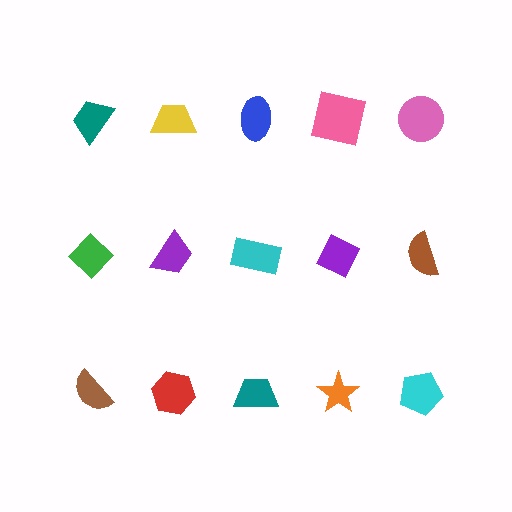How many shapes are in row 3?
5 shapes.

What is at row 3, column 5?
A cyan pentagon.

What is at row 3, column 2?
A red hexagon.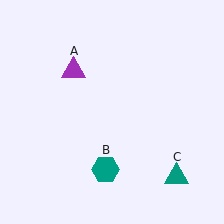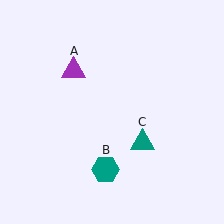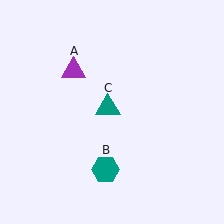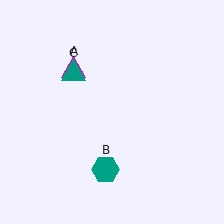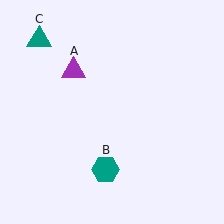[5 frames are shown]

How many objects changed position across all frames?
1 object changed position: teal triangle (object C).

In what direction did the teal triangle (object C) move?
The teal triangle (object C) moved up and to the left.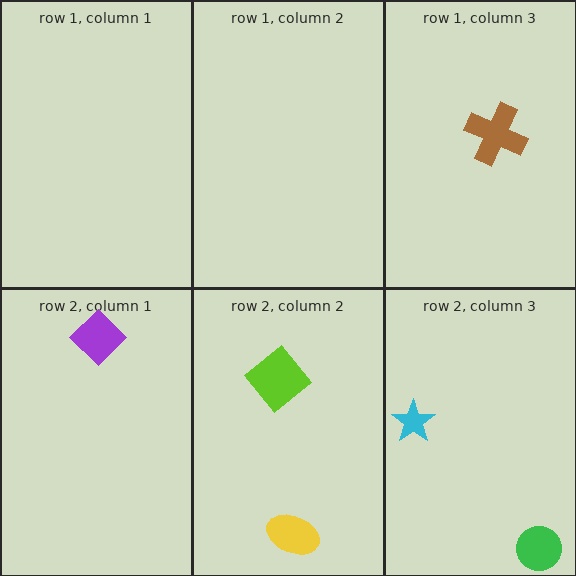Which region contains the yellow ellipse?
The row 2, column 2 region.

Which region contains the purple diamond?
The row 2, column 1 region.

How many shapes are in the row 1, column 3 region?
1.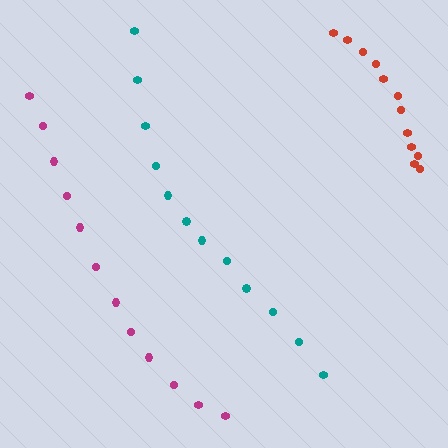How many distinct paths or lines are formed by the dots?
There are 3 distinct paths.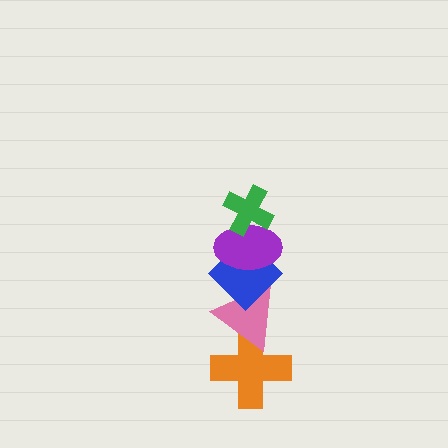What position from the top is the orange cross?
The orange cross is 5th from the top.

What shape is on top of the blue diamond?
The purple ellipse is on top of the blue diamond.